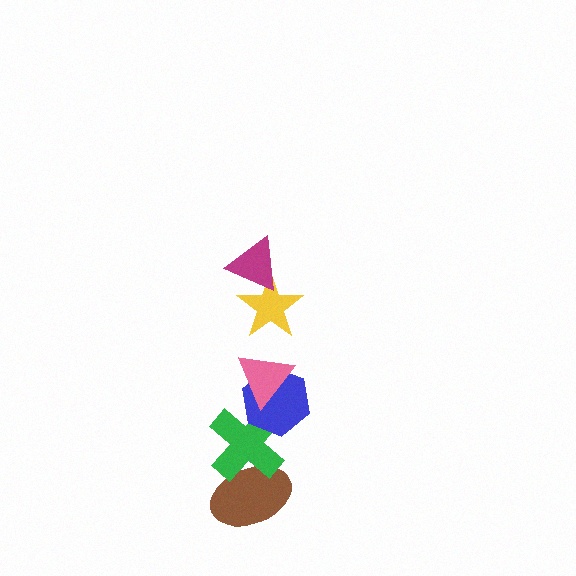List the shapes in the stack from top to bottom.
From top to bottom: the magenta triangle, the yellow star, the pink triangle, the blue hexagon, the green cross, the brown ellipse.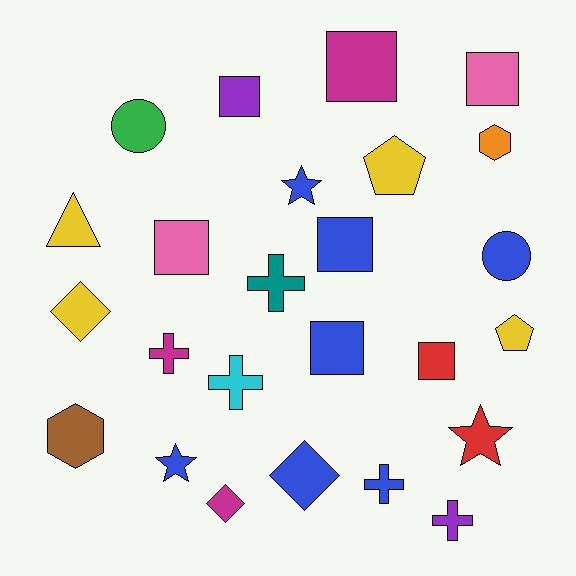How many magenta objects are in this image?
There are 3 magenta objects.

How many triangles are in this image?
There is 1 triangle.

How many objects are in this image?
There are 25 objects.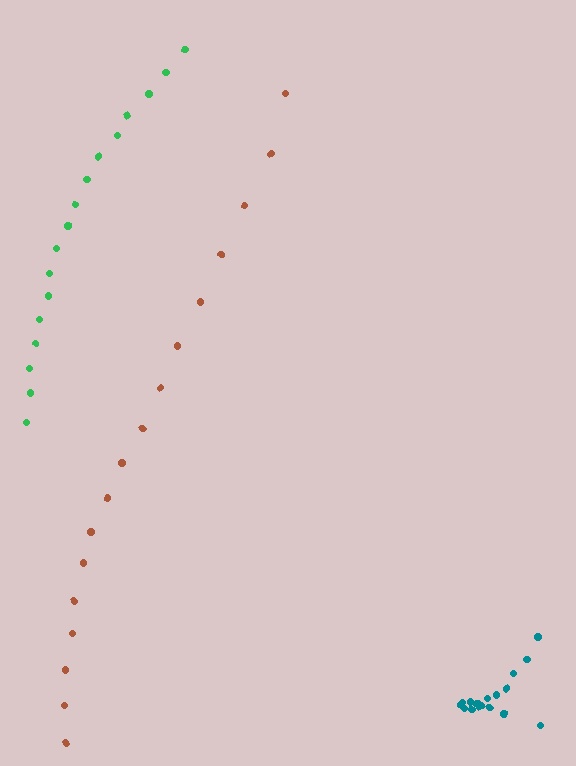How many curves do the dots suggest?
There are 3 distinct paths.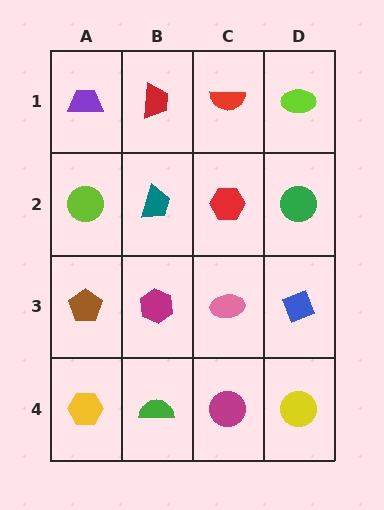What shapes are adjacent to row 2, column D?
A lime ellipse (row 1, column D), a blue diamond (row 3, column D), a red hexagon (row 2, column C).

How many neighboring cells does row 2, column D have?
3.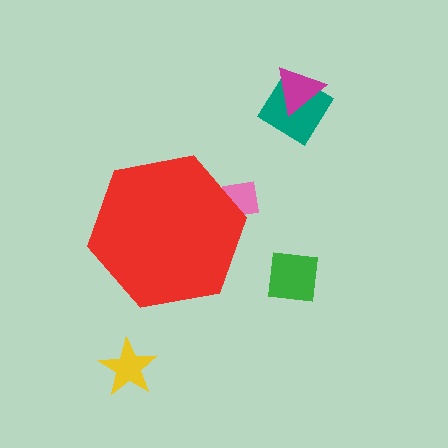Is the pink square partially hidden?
Yes, the pink square is partially hidden behind the red hexagon.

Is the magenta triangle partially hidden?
No, the magenta triangle is fully visible.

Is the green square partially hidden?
No, the green square is fully visible.